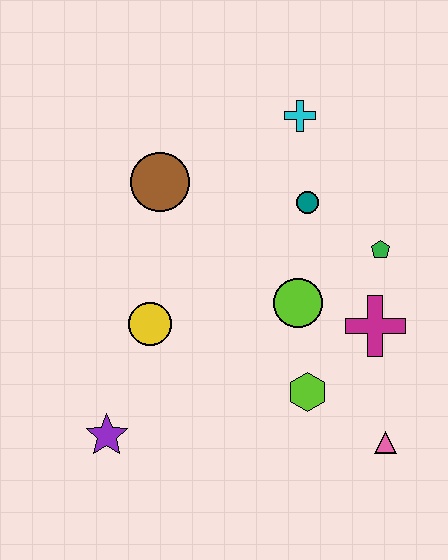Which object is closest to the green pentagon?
The magenta cross is closest to the green pentagon.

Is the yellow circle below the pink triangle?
No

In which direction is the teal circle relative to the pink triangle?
The teal circle is above the pink triangle.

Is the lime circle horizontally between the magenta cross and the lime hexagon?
No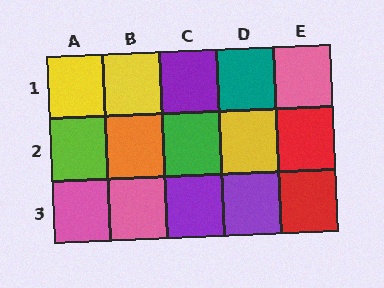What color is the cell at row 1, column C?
Purple.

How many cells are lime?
1 cell is lime.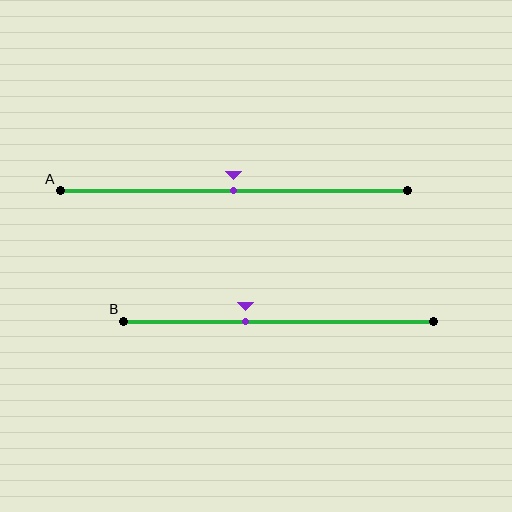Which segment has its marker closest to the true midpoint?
Segment A has its marker closest to the true midpoint.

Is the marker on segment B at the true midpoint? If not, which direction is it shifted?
No, the marker on segment B is shifted to the left by about 11% of the segment length.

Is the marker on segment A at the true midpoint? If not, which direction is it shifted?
Yes, the marker on segment A is at the true midpoint.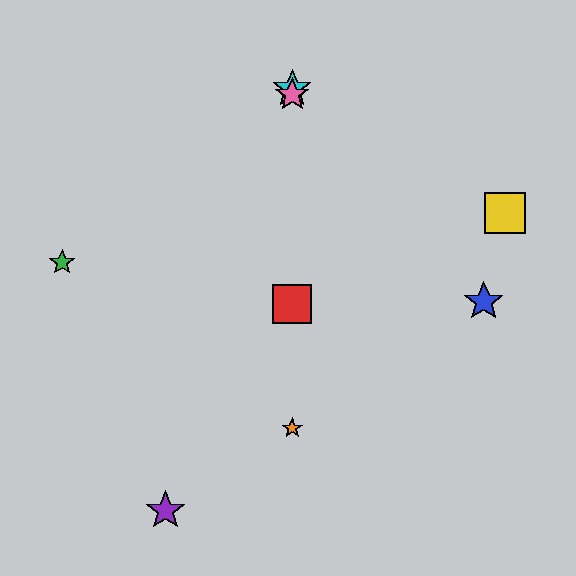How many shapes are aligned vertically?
4 shapes (the red square, the orange star, the cyan star, the pink star) are aligned vertically.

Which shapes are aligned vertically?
The red square, the orange star, the cyan star, the pink star are aligned vertically.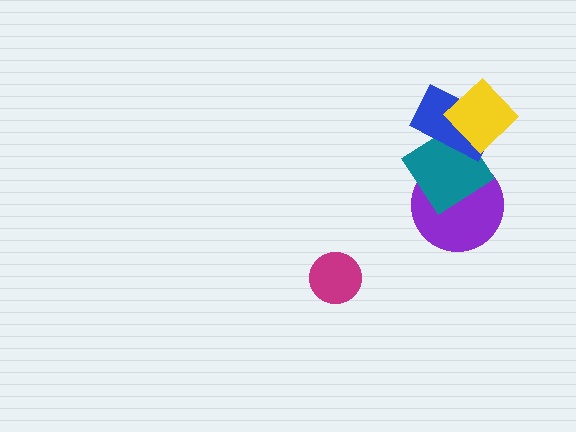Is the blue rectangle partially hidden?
Yes, it is partially covered by another shape.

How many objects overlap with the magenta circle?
0 objects overlap with the magenta circle.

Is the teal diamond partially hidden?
Yes, it is partially covered by another shape.